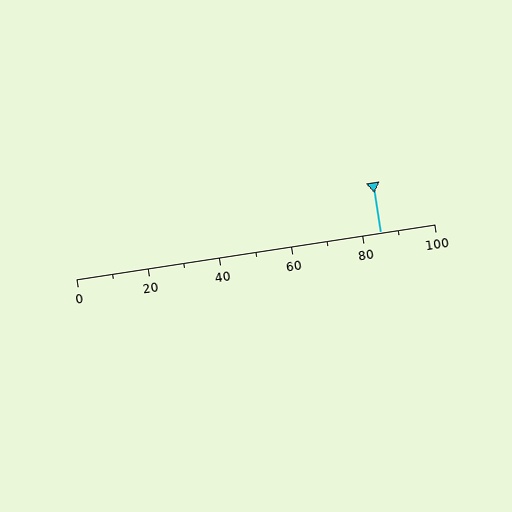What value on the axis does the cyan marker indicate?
The marker indicates approximately 85.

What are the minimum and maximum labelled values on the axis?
The axis runs from 0 to 100.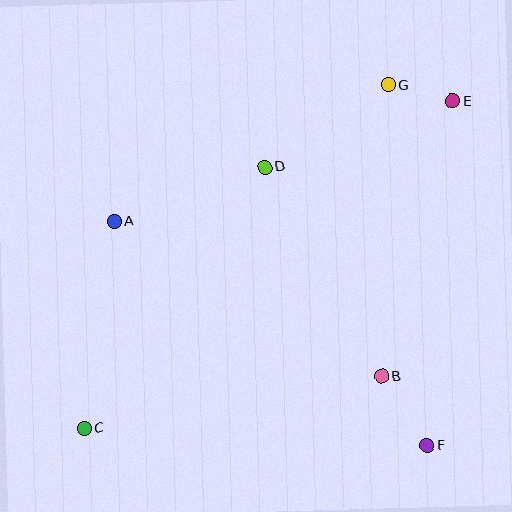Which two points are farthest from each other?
Points C and E are farthest from each other.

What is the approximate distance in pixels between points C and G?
The distance between C and G is approximately 459 pixels.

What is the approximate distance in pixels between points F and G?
The distance between F and G is approximately 362 pixels.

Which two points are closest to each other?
Points E and G are closest to each other.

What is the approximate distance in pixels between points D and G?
The distance between D and G is approximately 149 pixels.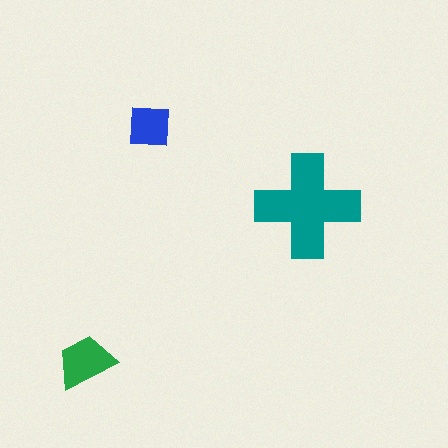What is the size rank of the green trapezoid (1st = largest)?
2nd.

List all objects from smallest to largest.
The blue square, the green trapezoid, the teal cross.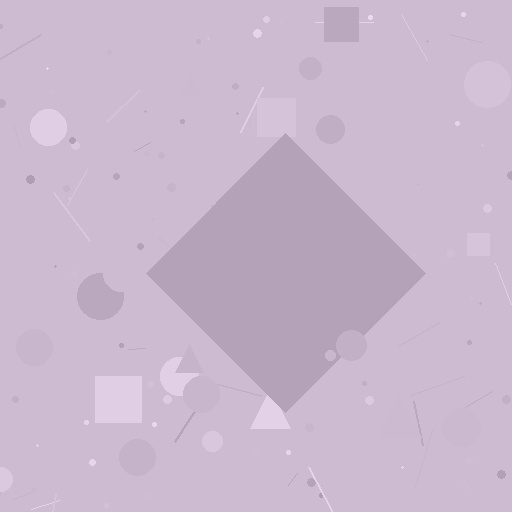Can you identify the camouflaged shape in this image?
The camouflaged shape is a diamond.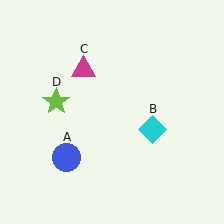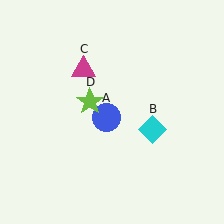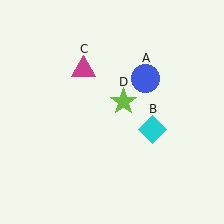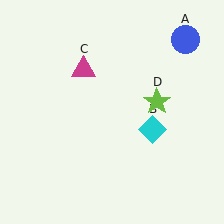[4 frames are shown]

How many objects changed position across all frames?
2 objects changed position: blue circle (object A), lime star (object D).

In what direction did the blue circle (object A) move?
The blue circle (object A) moved up and to the right.